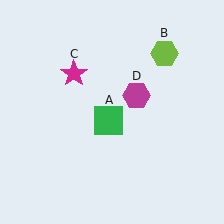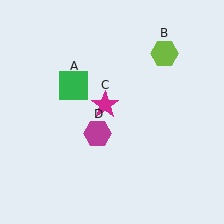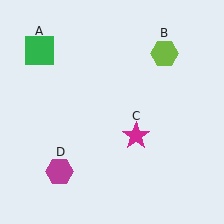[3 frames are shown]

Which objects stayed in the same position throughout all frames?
Lime hexagon (object B) remained stationary.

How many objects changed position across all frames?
3 objects changed position: green square (object A), magenta star (object C), magenta hexagon (object D).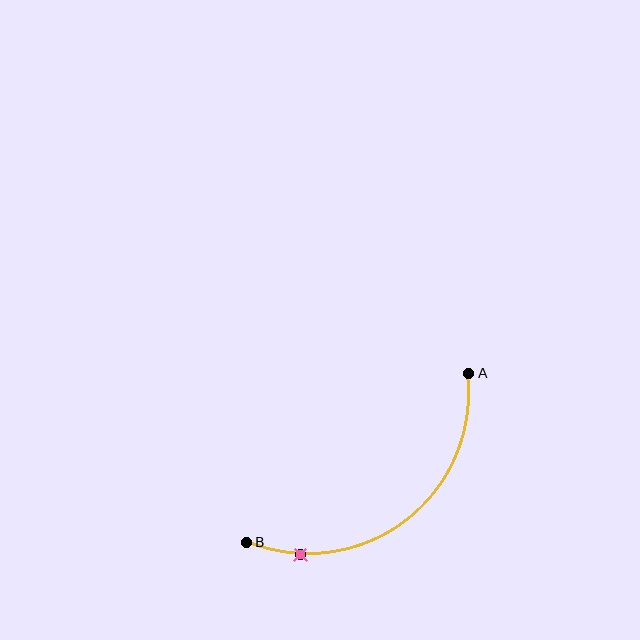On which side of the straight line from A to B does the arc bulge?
The arc bulges below and to the right of the straight line connecting A and B.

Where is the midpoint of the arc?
The arc midpoint is the point on the curve farthest from the straight line joining A and B. It sits below and to the right of that line.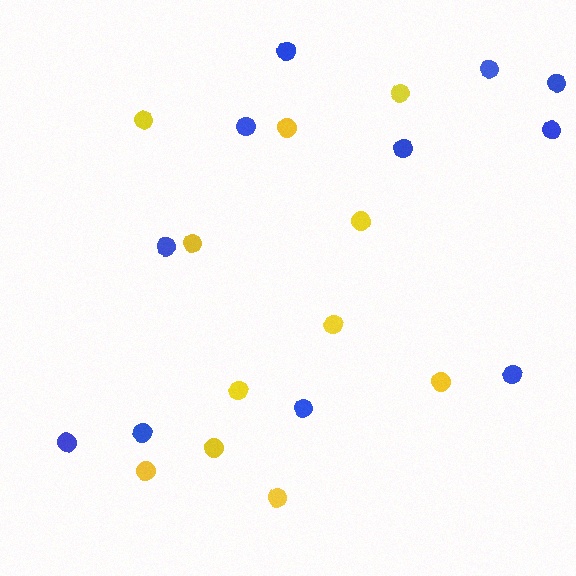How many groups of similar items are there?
There are 2 groups: one group of yellow circles (11) and one group of blue circles (11).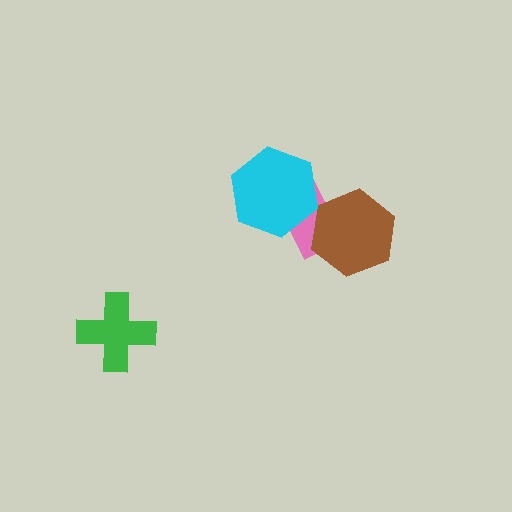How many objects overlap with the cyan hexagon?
1 object overlaps with the cyan hexagon.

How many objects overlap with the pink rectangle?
2 objects overlap with the pink rectangle.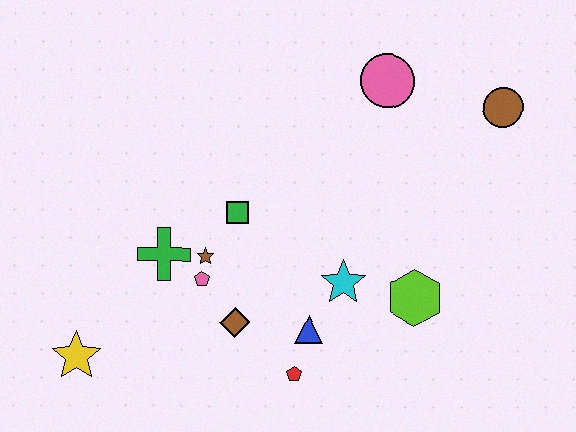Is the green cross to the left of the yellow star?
No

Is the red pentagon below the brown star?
Yes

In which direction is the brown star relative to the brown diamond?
The brown star is above the brown diamond.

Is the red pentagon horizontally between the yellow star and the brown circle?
Yes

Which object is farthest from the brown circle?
The yellow star is farthest from the brown circle.